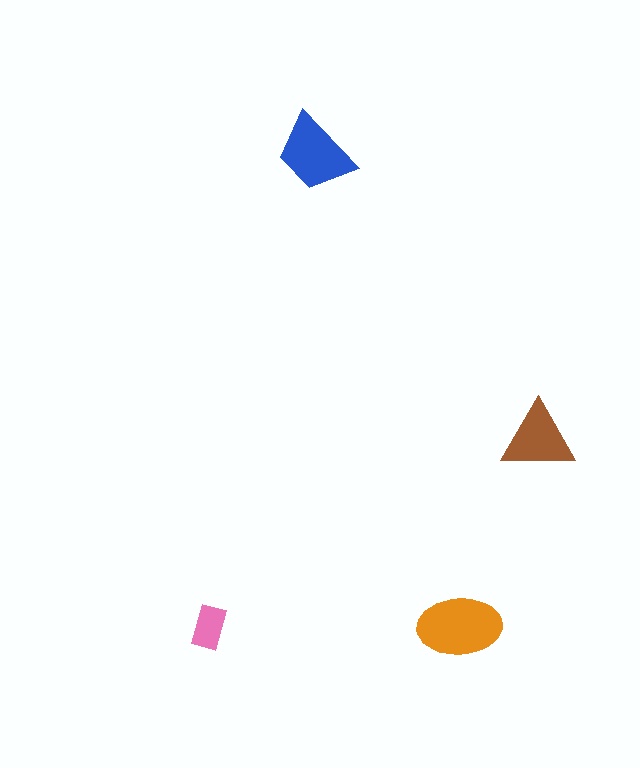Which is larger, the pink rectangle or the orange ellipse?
The orange ellipse.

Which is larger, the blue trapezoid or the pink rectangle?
The blue trapezoid.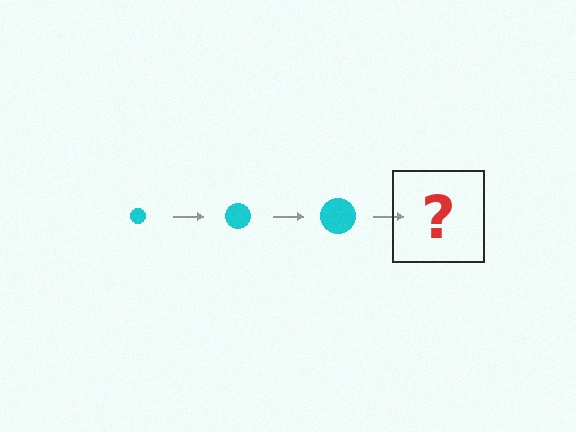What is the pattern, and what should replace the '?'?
The pattern is that the circle gets progressively larger each step. The '?' should be a cyan circle, larger than the previous one.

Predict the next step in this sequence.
The next step is a cyan circle, larger than the previous one.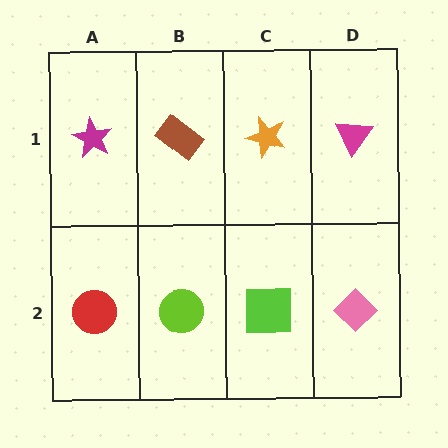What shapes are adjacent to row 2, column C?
An orange star (row 1, column C), a lime circle (row 2, column B), a pink diamond (row 2, column D).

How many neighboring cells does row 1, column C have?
3.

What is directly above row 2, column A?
A magenta star.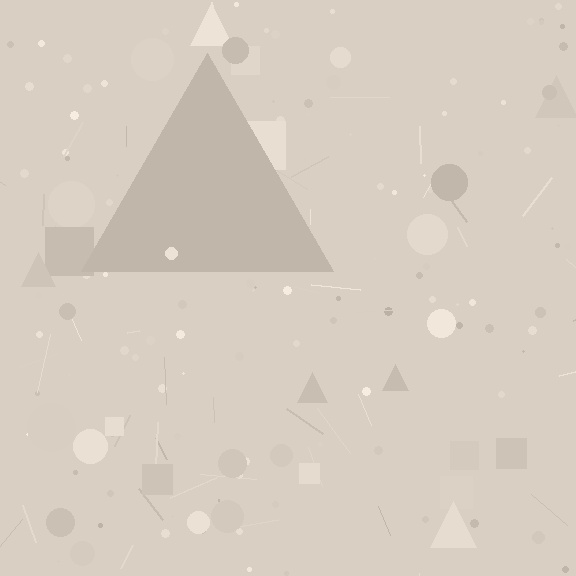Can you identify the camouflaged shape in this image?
The camouflaged shape is a triangle.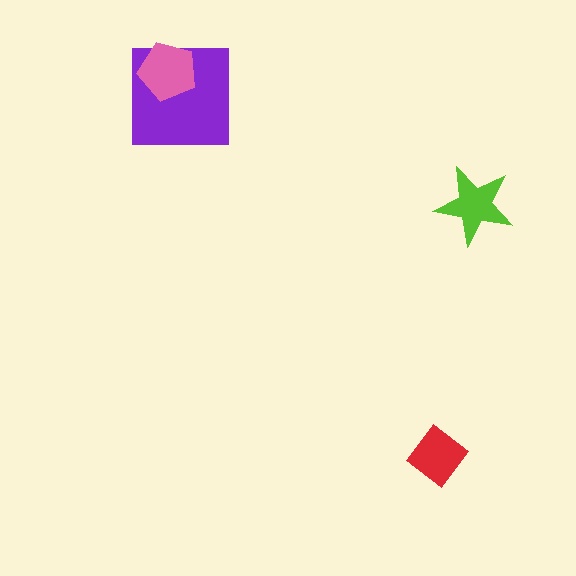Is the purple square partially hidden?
Yes, it is partially covered by another shape.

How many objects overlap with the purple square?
1 object overlaps with the purple square.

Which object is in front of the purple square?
The pink pentagon is in front of the purple square.